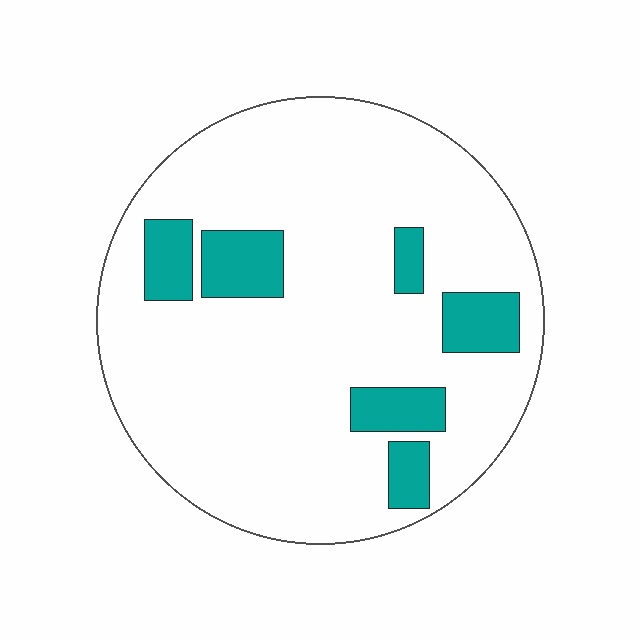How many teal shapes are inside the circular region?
6.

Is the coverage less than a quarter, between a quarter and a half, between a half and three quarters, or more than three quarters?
Less than a quarter.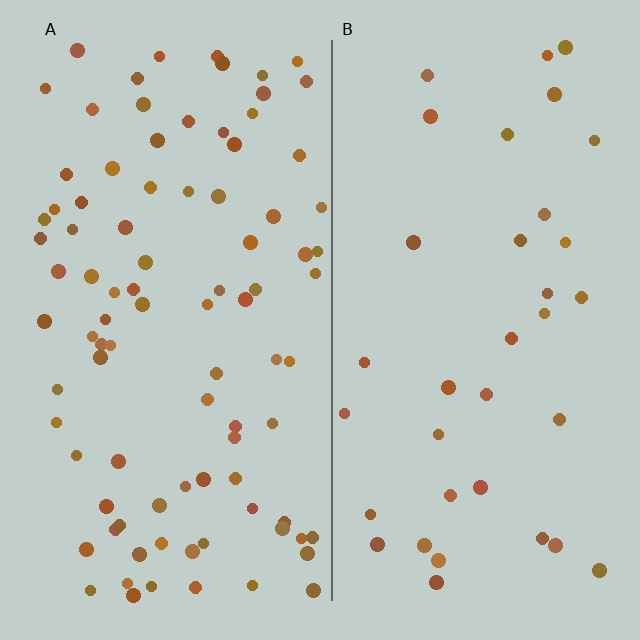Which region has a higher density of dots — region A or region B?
A (the left).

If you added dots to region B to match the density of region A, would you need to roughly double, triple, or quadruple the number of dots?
Approximately triple.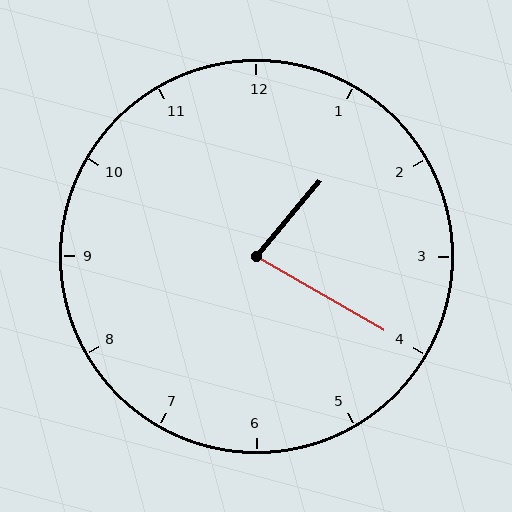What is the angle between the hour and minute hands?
Approximately 80 degrees.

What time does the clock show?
1:20.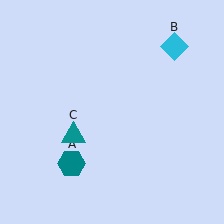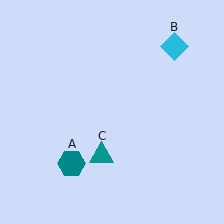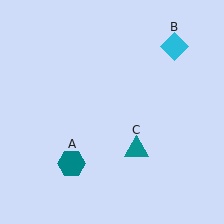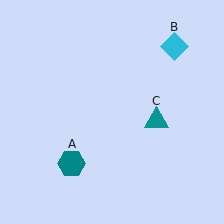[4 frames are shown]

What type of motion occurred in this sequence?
The teal triangle (object C) rotated counterclockwise around the center of the scene.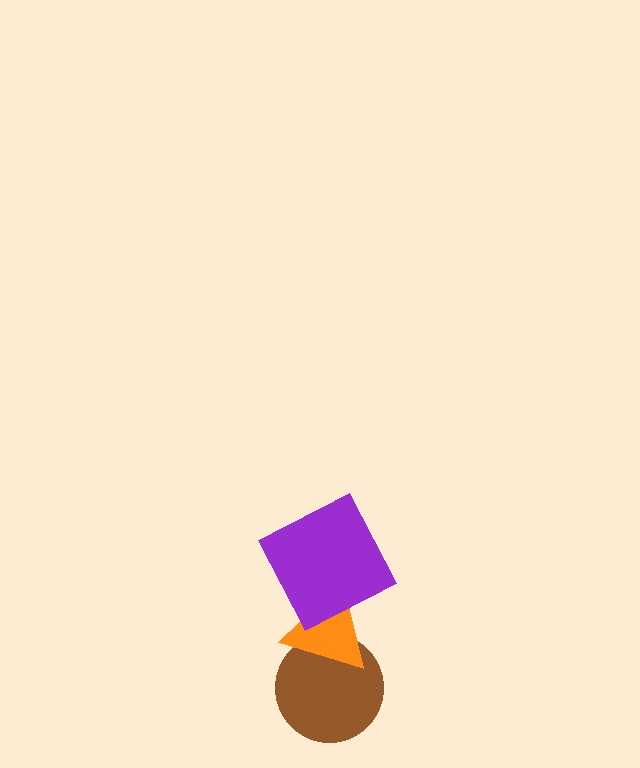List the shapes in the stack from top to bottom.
From top to bottom: the purple square, the orange triangle, the brown circle.